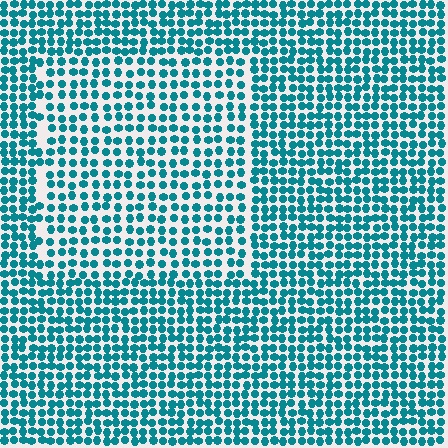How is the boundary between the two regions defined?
The boundary is defined by a change in element density (approximately 1.5x ratio). All elements are the same color, size, and shape.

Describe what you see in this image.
The image contains small teal elements arranged at two different densities. A rectangle-shaped region is visible where the elements are less densely packed than the surrounding area.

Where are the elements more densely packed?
The elements are more densely packed outside the rectangle boundary.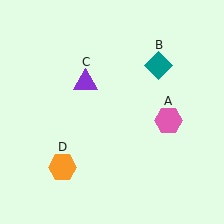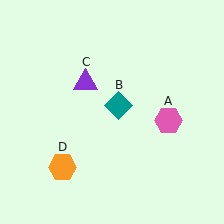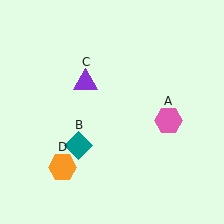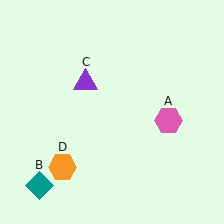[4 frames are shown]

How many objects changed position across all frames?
1 object changed position: teal diamond (object B).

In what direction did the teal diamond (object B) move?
The teal diamond (object B) moved down and to the left.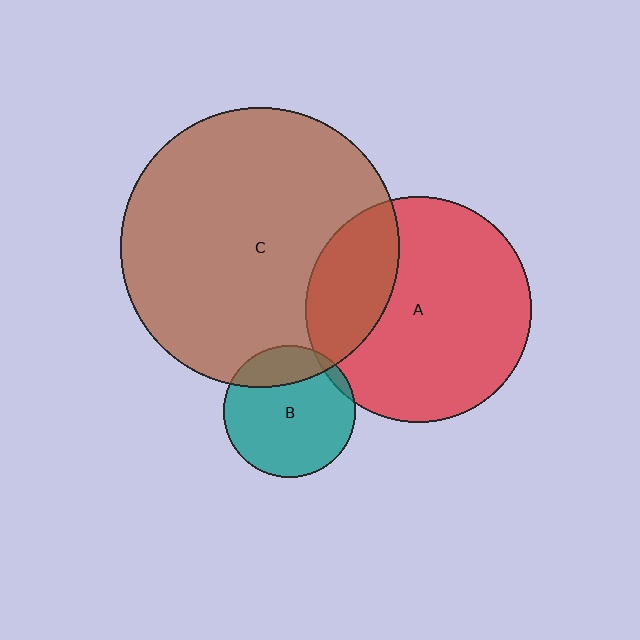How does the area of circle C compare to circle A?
Approximately 1.5 times.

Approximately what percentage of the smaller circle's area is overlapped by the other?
Approximately 25%.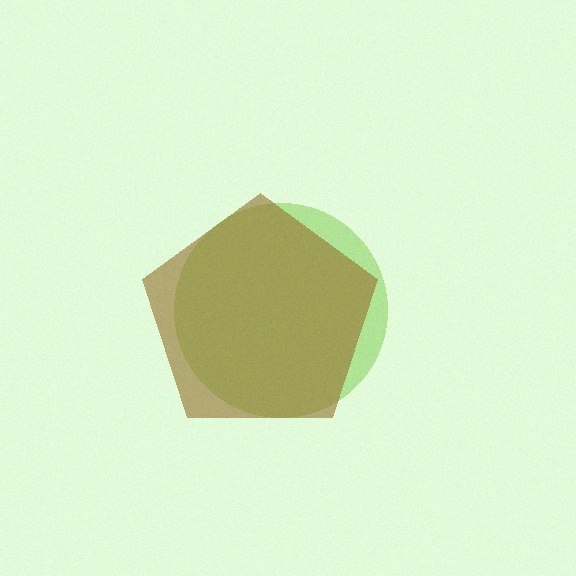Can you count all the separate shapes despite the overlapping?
Yes, there are 2 separate shapes.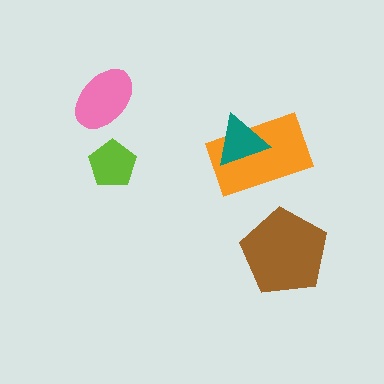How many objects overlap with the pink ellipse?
0 objects overlap with the pink ellipse.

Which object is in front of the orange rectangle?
The teal triangle is in front of the orange rectangle.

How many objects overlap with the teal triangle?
1 object overlaps with the teal triangle.